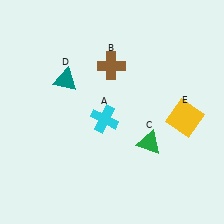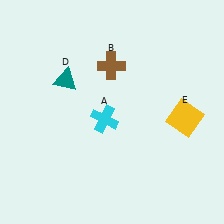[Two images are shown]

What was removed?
The green triangle (C) was removed in Image 2.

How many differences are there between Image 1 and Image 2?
There is 1 difference between the two images.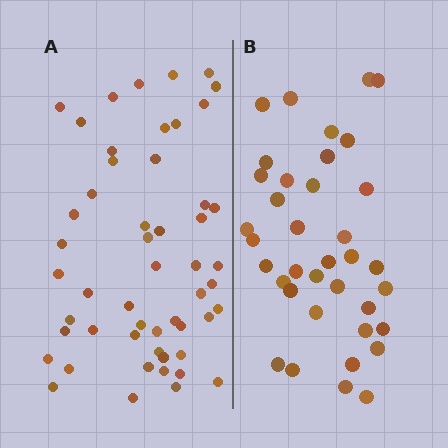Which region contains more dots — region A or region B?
Region A (the left region) has more dots.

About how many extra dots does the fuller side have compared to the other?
Region A has approximately 15 more dots than region B.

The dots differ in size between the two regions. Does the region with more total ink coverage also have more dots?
No. Region B has more total ink coverage because its dots are larger, but region A actually contains more individual dots. Total area can be misleading — the number of items is what matters here.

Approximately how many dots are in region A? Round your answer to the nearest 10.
About 50 dots. (The exact count is 52, which rounds to 50.)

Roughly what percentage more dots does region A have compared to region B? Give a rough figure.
About 40% more.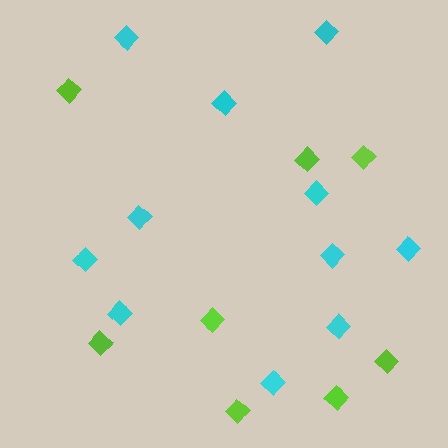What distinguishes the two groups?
There are 2 groups: one group of lime diamonds (8) and one group of cyan diamonds (11).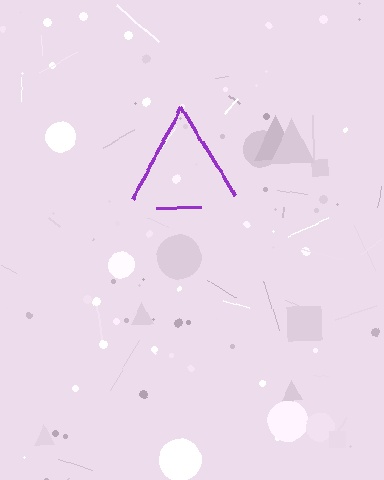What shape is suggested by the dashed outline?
The dashed outline suggests a triangle.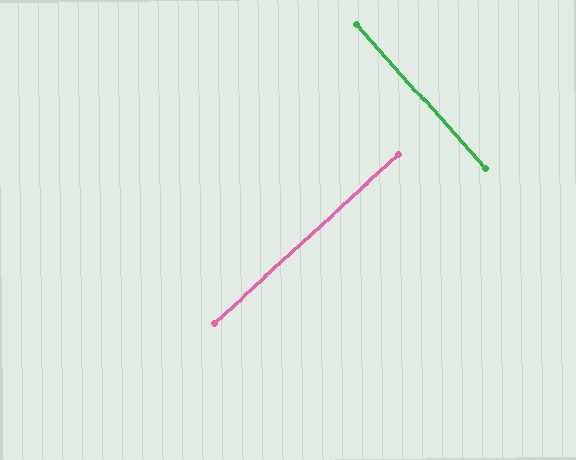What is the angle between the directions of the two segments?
Approximately 89 degrees.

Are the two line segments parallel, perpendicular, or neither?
Perpendicular — they meet at approximately 89°.